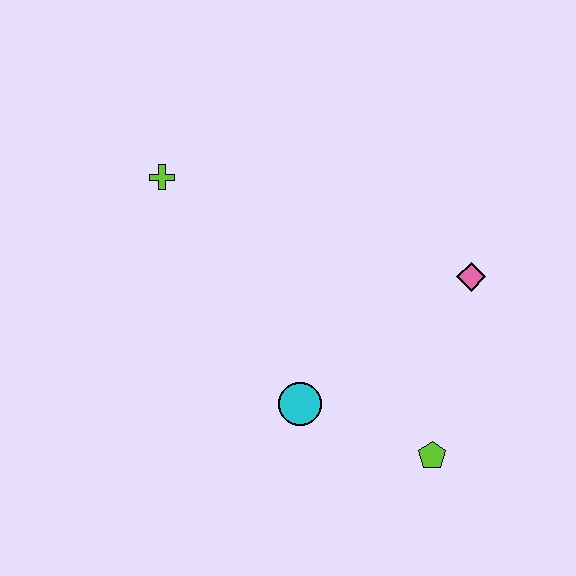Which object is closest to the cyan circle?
The lime pentagon is closest to the cyan circle.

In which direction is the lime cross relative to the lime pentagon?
The lime cross is above the lime pentagon.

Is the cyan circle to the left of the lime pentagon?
Yes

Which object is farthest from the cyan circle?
The lime cross is farthest from the cyan circle.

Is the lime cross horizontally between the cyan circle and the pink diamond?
No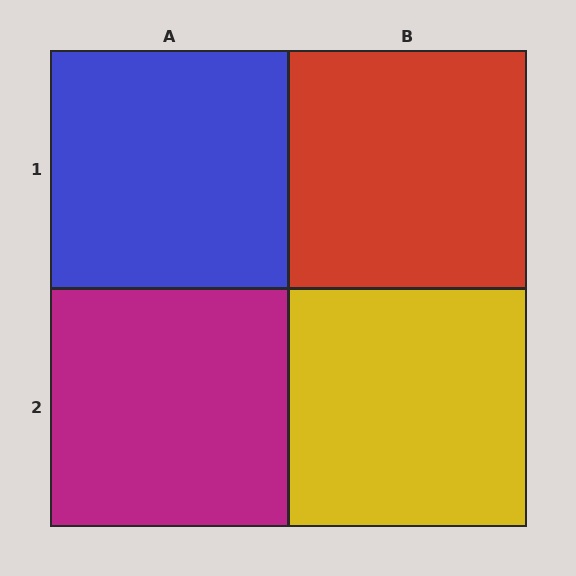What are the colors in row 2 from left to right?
Magenta, yellow.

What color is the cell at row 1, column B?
Red.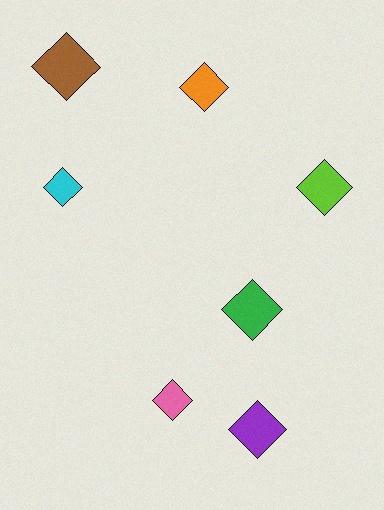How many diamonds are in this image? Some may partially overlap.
There are 7 diamonds.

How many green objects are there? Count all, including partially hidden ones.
There is 1 green object.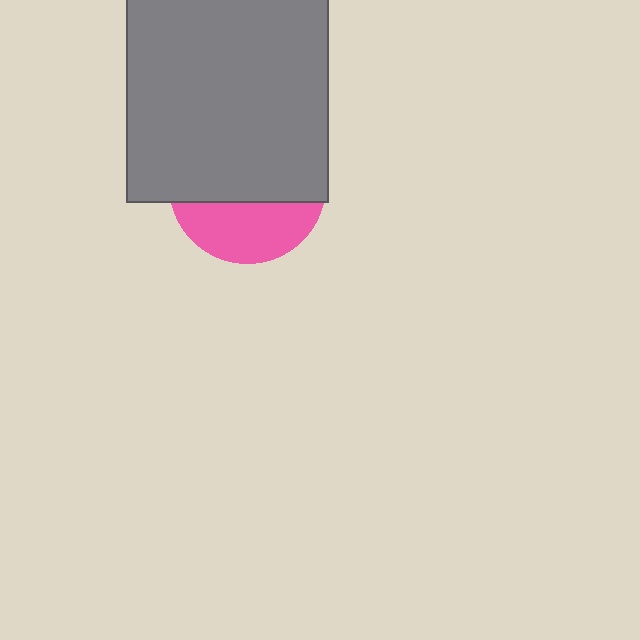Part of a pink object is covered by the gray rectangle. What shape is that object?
It is a circle.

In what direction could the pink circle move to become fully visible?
The pink circle could move down. That would shift it out from behind the gray rectangle entirely.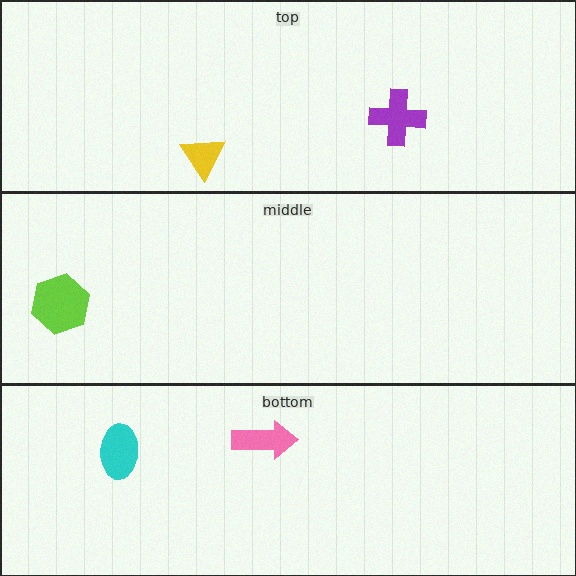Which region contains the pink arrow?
The bottom region.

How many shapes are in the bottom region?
2.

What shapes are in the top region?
The purple cross, the yellow triangle.